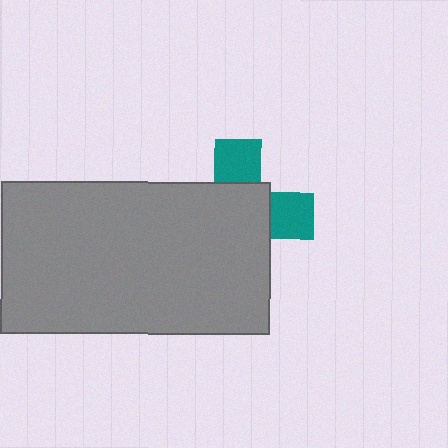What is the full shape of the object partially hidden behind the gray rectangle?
The partially hidden object is a teal cross.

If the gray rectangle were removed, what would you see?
You would see the complete teal cross.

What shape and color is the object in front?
The object in front is a gray rectangle.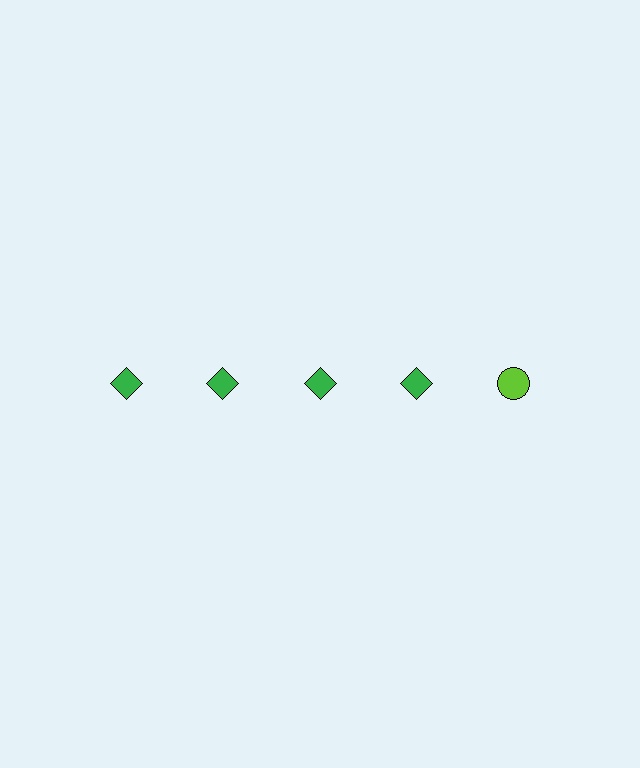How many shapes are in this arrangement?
There are 5 shapes arranged in a grid pattern.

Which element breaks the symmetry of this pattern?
The lime circle in the top row, rightmost column breaks the symmetry. All other shapes are green diamonds.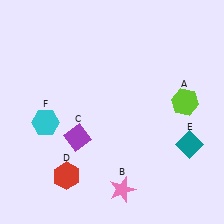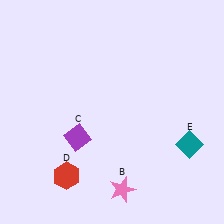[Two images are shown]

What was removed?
The cyan hexagon (F), the lime hexagon (A) were removed in Image 2.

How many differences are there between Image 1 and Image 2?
There are 2 differences between the two images.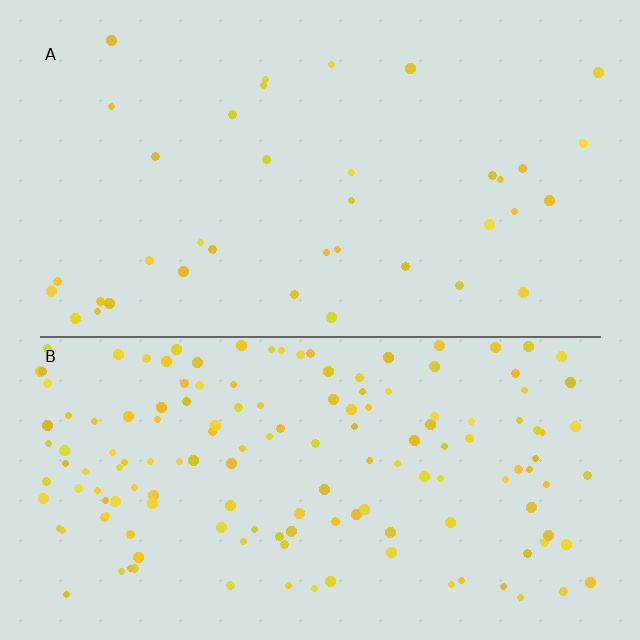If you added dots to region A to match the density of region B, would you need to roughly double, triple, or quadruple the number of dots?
Approximately quadruple.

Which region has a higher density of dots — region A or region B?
B (the bottom).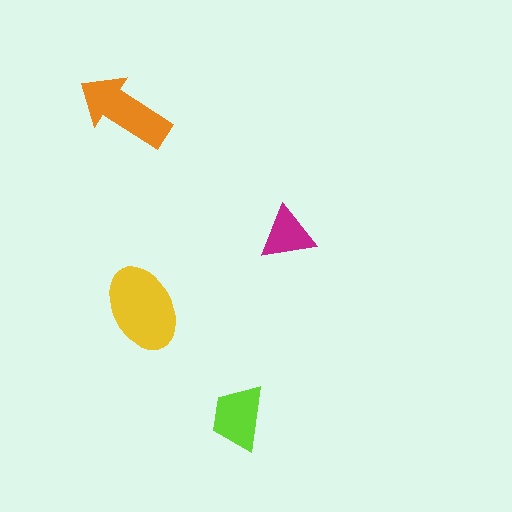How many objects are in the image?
There are 4 objects in the image.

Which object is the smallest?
The magenta triangle.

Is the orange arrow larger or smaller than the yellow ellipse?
Smaller.